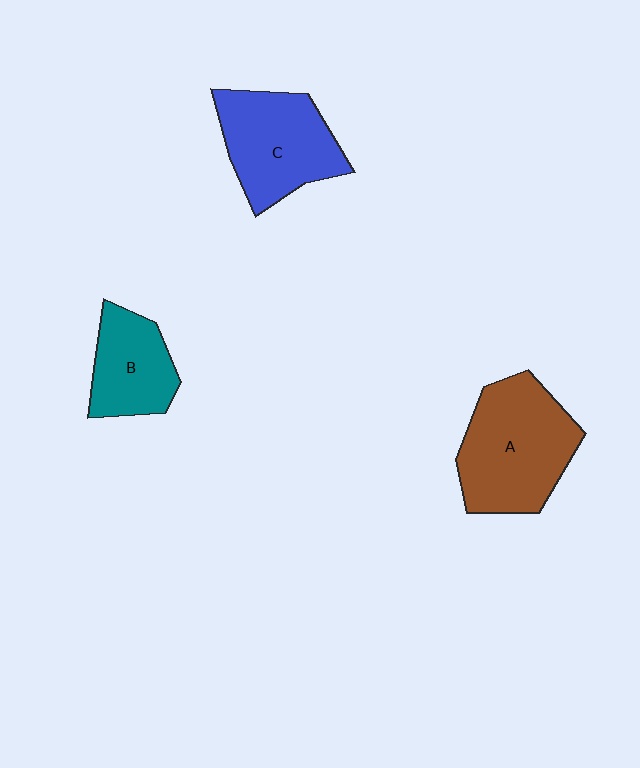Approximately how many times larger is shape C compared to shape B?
Approximately 1.4 times.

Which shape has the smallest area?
Shape B (teal).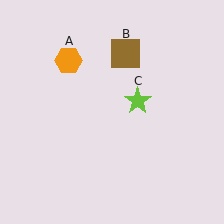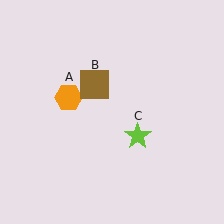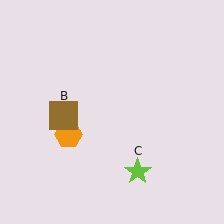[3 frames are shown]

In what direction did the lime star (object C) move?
The lime star (object C) moved down.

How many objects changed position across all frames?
3 objects changed position: orange hexagon (object A), brown square (object B), lime star (object C).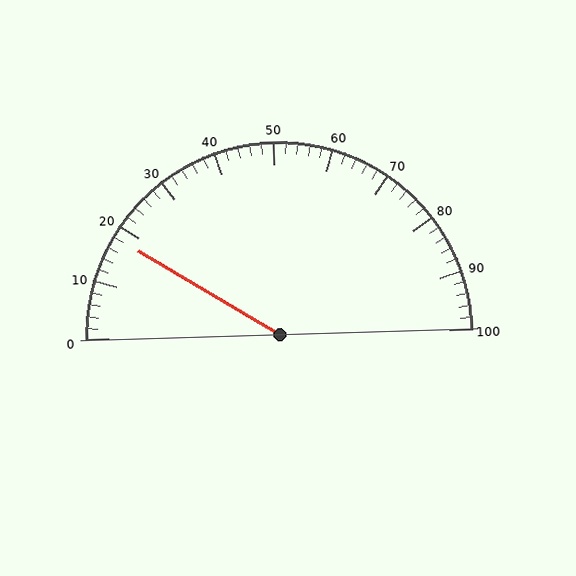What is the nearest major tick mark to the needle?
The nearest major tick mark is 20.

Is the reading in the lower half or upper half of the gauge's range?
The reading is in the lower half of the range (0 to 100).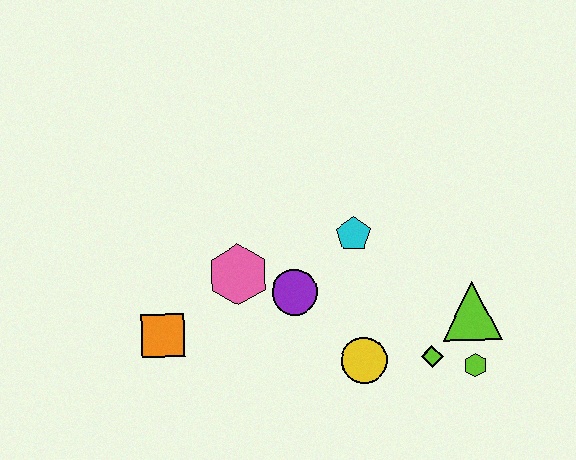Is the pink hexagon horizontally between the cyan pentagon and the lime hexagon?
No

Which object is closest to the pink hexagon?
The purple circle is closest to the pink hexagon.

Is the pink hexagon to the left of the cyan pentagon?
Yes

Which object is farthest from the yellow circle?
The orange square is farthest from the yellow circle.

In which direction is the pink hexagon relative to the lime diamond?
The pink hexagon is to the left of the lime diamond.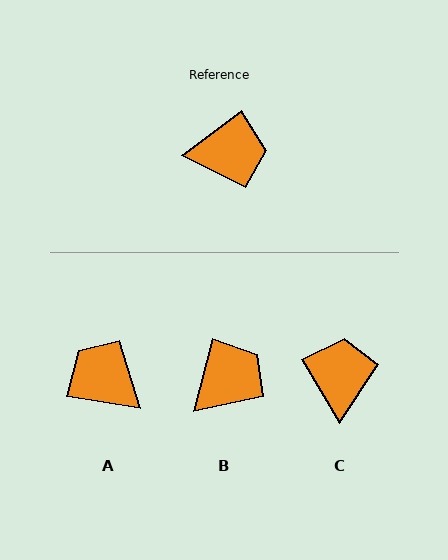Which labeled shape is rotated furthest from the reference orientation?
A, about 133 degrees away.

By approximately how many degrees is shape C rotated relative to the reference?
Approximately 83 degrees counter-clockwise.